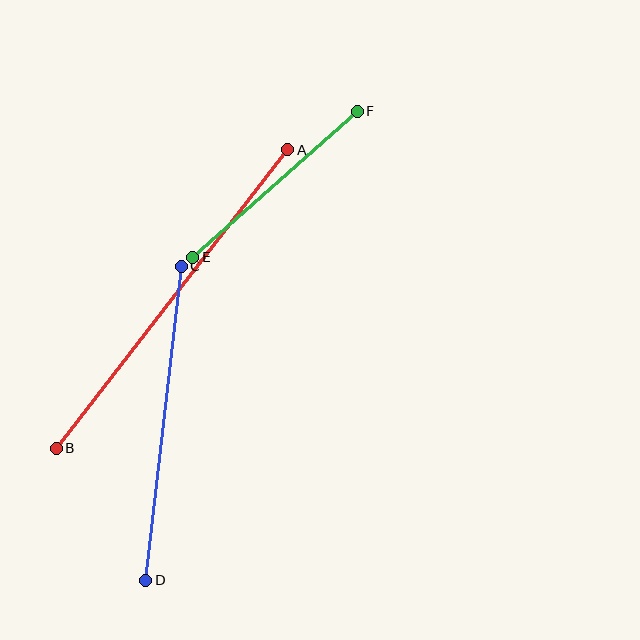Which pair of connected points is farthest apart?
Points A and B are farthest apart.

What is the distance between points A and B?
The distance is approximately 378 pixels.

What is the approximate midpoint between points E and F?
The midpoint is at approximately (275, 184) pixels.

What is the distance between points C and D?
The distance is approximately 316 pixels.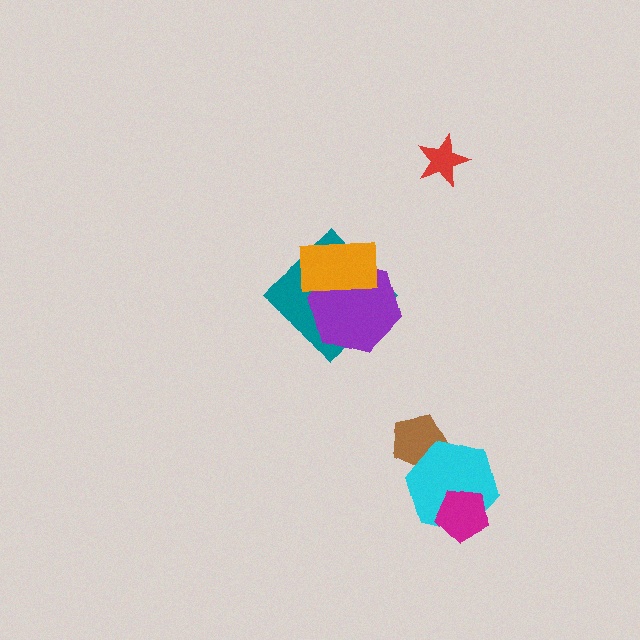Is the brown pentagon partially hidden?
Yes, it is partially covered by another shape.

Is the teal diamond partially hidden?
Yes, it is partially covered by another shape.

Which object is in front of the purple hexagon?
The orange rectangle is in front of the purple hexagon.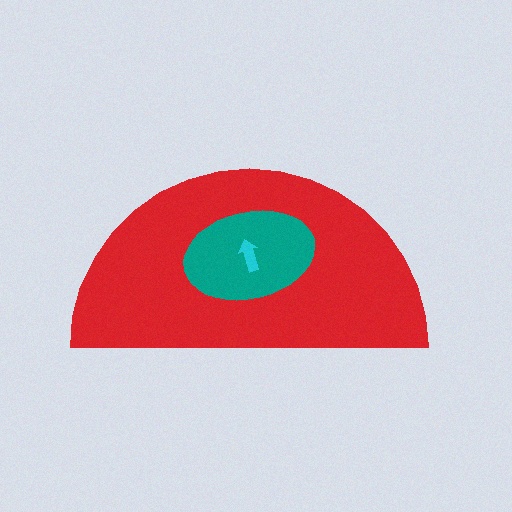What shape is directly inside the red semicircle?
The teal ellipse.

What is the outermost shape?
The red semicircle.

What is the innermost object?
The cyan arrow.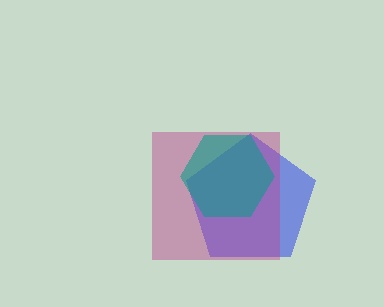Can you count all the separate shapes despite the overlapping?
Yes, there are 3 separate shapes.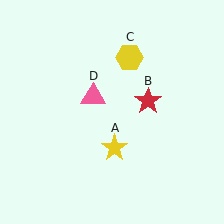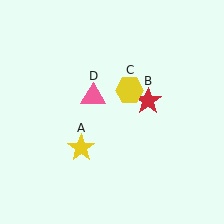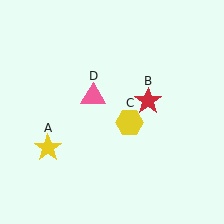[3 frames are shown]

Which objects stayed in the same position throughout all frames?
Red star (object B) and pink triangle (object D) remained stationary.